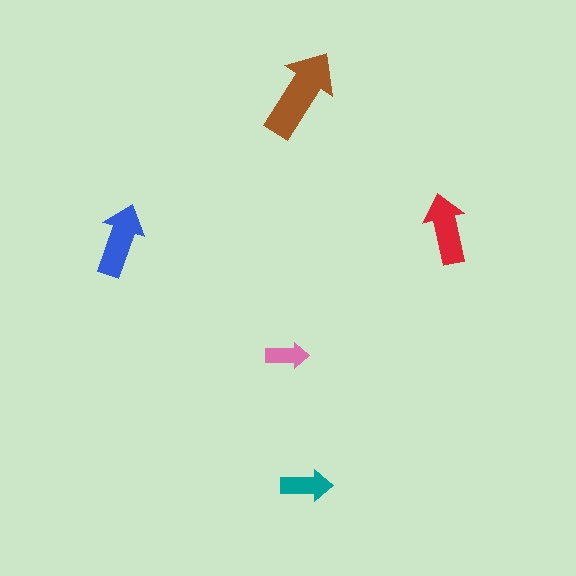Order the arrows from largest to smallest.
the brown one, the blue one, the red one, the teal one, the pink one.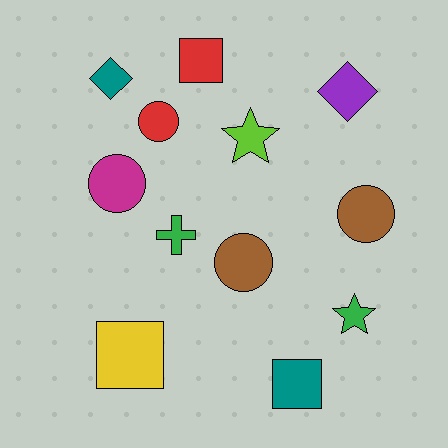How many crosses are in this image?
There is 1 cross.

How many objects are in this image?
There are 12 objects.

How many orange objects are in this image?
There are no orange objects.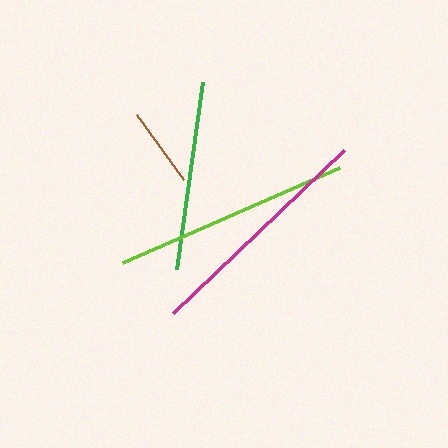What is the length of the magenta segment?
The magenta segment is approximately 236 pixels long.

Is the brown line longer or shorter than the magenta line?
The magenta line is longer than the brown line.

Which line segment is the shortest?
The brown line is the shortest at approximately 80 pixels.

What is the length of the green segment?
The green segment is approximately 189 pixels long.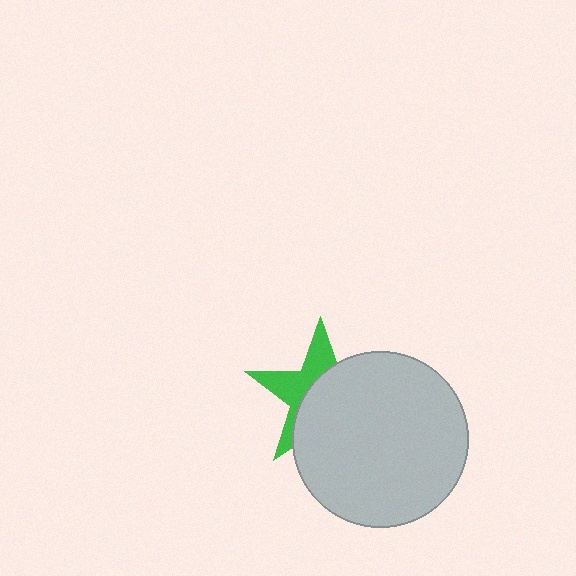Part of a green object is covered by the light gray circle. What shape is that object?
It is a star.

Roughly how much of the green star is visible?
A small part of it is visible (roughly 40%).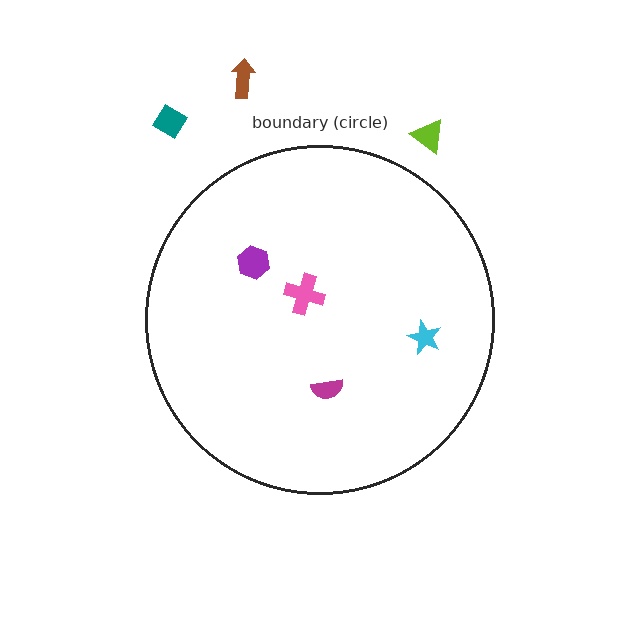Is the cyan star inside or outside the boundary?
Inside.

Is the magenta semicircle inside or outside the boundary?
Inside.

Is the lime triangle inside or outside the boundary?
Outside.